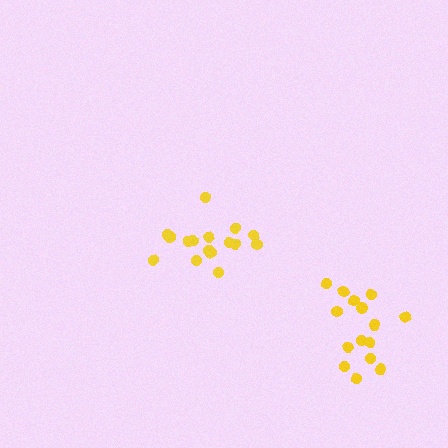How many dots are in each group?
Group 1: 15 dots, Group 2: 17 dots (32 total).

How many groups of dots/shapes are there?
There are 2 groups.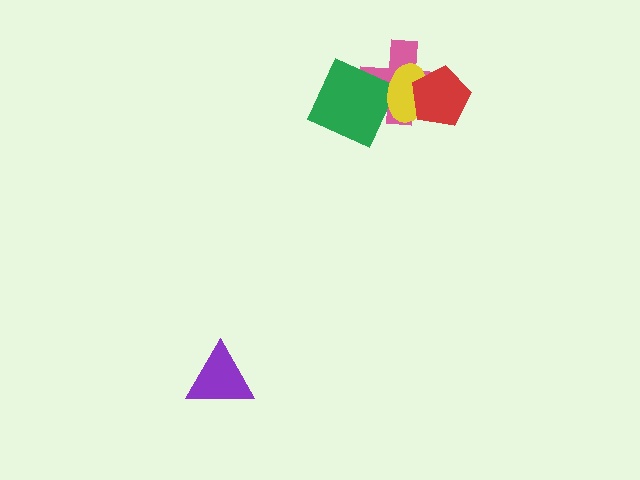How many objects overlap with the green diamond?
2 objects overlap with the green diamond.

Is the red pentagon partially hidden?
No, no other shape covers it.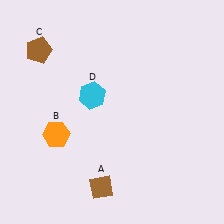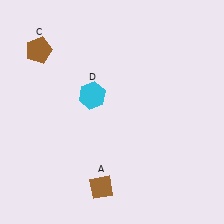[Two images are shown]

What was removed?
The orange hexagon (B) was removed in Image 2.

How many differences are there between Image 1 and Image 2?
There is 1 difference between the two images.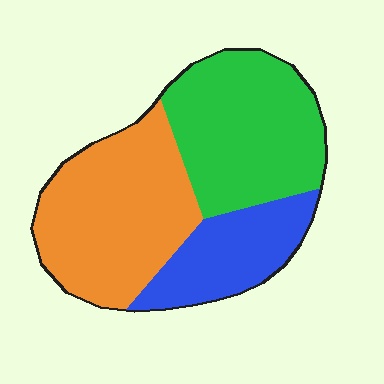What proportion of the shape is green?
Green takes up about three eighths (3/8) of the shape.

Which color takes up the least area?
Blue, at roughly 20%.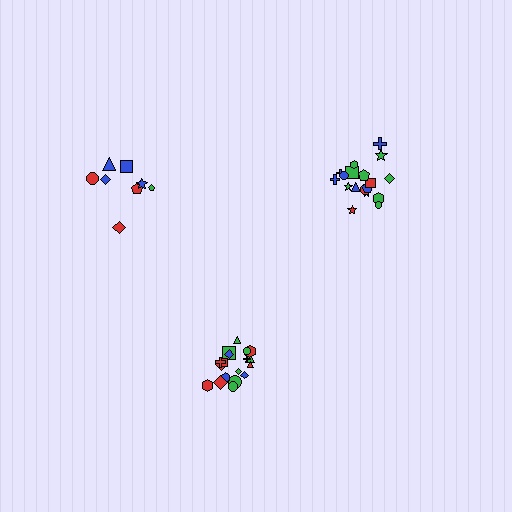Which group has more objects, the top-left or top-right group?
The top-right group.